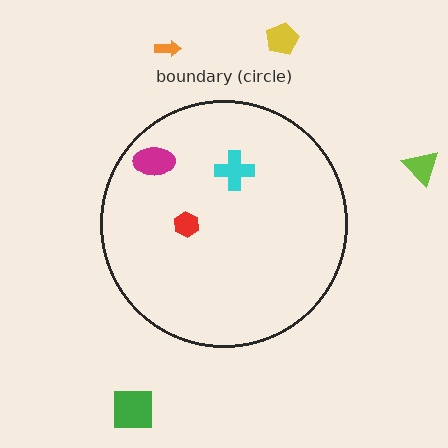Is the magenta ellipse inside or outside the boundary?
Inside.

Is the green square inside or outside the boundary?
Outside.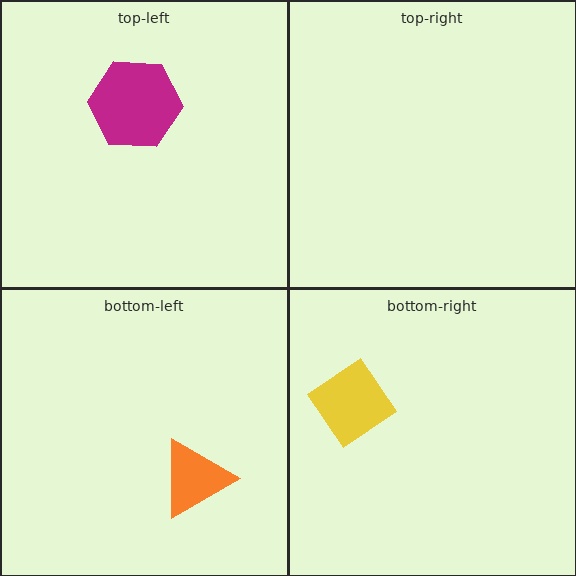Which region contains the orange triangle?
The bottom-left region.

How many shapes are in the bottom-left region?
1.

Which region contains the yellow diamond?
The bottom-right region.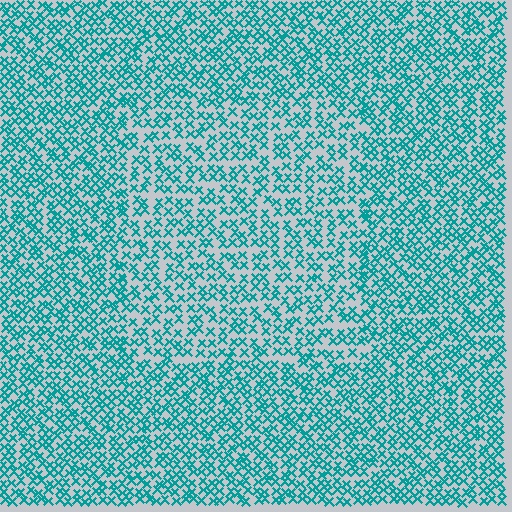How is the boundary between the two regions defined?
The boundary is defined by a change in element density (approximately 1.4x ratio). All elements are the same color, size, and shape.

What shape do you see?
I see a rectangle.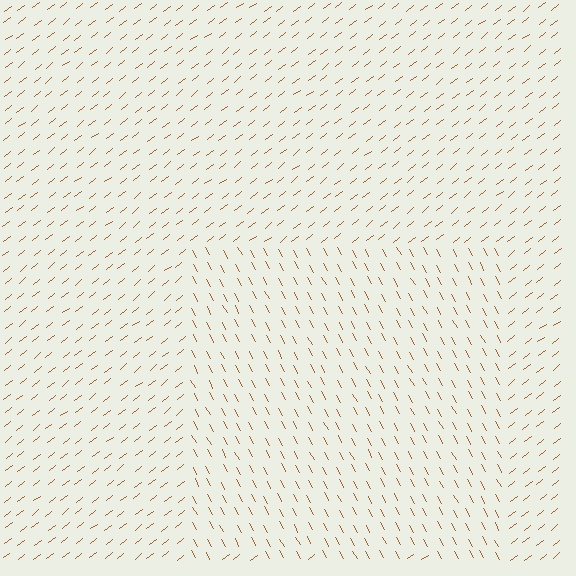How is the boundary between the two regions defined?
The boundary is defined purely by a change in line orientation (approximately 81 degrees difference). All lines are the same color and thickness.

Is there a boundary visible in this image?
Yes, there is a texture boundary formed by a change in line orientation.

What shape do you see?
I see a rectangle.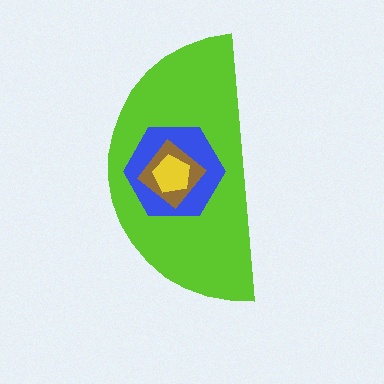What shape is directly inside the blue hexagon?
The brown diamond.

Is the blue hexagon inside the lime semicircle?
Yes.